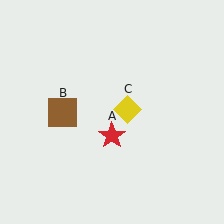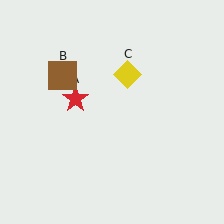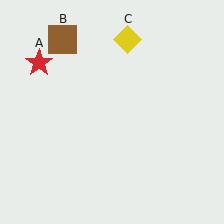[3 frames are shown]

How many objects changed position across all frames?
3 objects changed position: red star (object A), brown square (object B), yellow diamond (object C).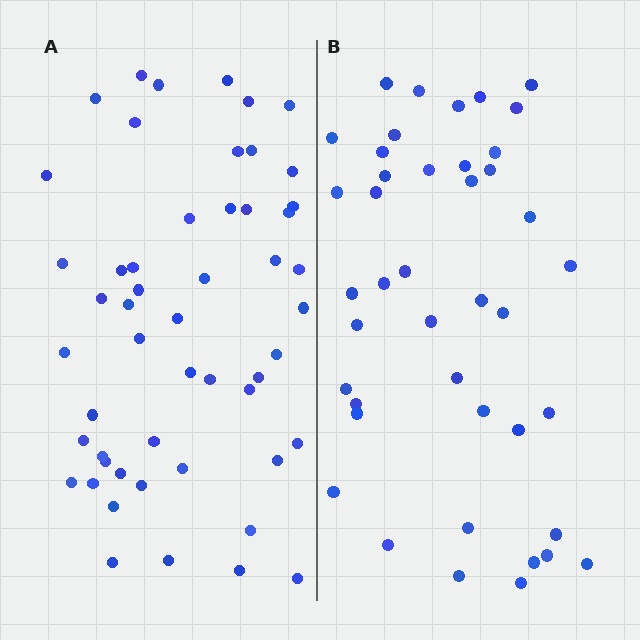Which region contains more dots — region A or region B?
Region A (the left region) has more dots.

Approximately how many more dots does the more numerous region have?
Region A has roughly 10 or so more dots than region B.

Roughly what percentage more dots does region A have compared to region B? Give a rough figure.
About 25% more.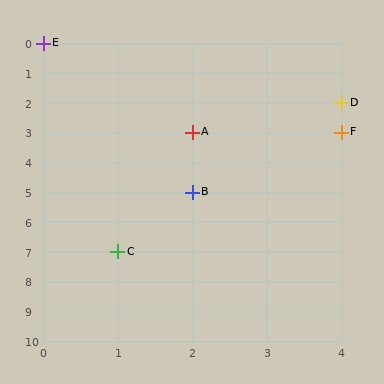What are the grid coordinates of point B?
Point B is at grid coordinates (2, 5).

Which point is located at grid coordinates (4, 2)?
Point D is at (4, 2).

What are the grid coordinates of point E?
Point E is at grid coordinates (0, 0).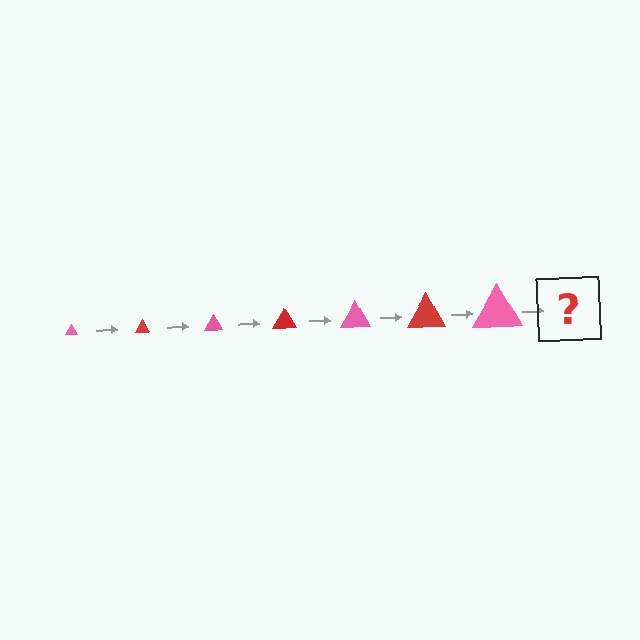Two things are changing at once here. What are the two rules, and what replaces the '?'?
The two rules are that the triangle grows larger each step and the color cycles through pink and red. The '?' should be a red triangle, larger than the previous one.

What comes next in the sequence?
The next element should be a red triangle, larger than the previous one.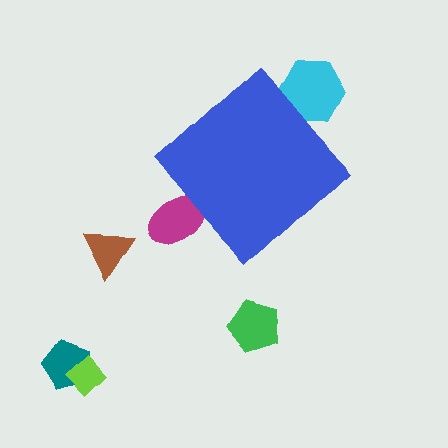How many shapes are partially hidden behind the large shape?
2 shapes are partially hidden.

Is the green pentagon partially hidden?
No, the green pentagon is fully visible.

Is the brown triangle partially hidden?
No, the brown triangle is fully visible.